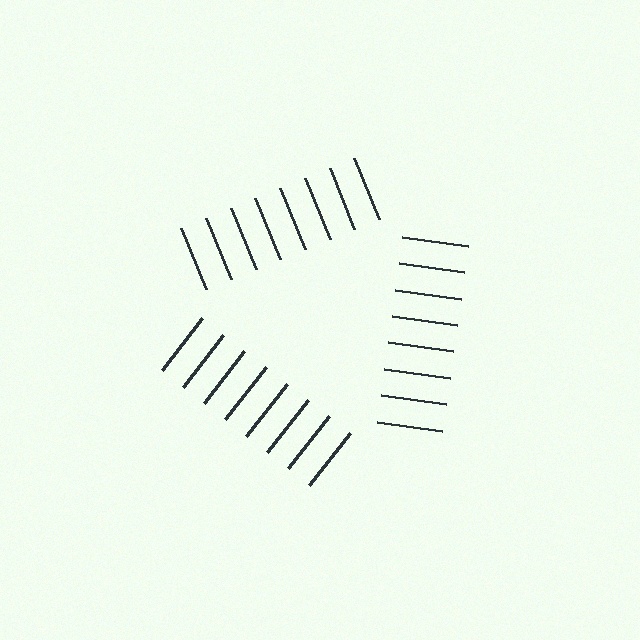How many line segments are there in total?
24 — 8 along each of the 3 edges.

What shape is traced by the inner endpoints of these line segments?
An illusory triangle — the line segments terminate on its edges but no continuous stroke is drawn.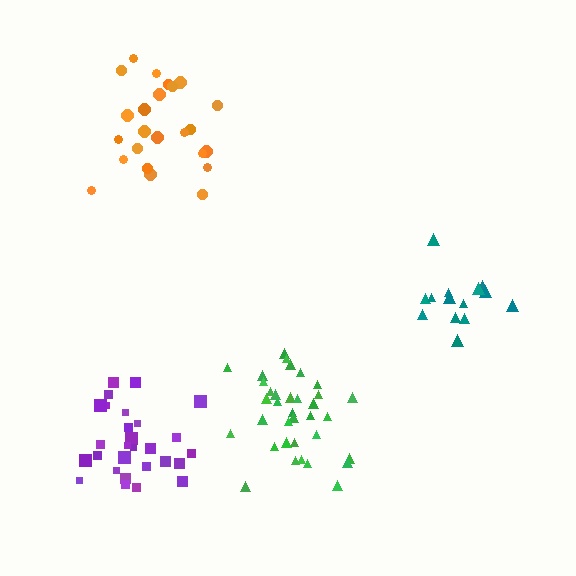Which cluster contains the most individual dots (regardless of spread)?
Green (35).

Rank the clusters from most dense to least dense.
green, teal, purple, orange.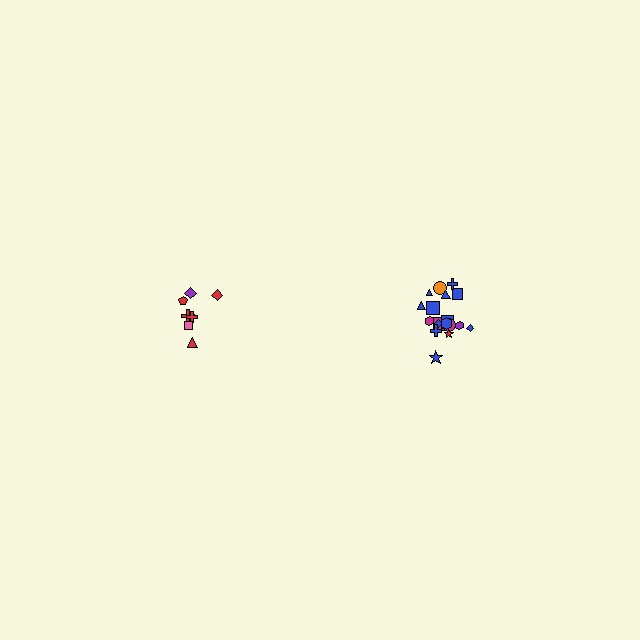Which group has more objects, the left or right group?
The right group.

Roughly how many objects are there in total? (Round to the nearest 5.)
Roughly 25 objects in total.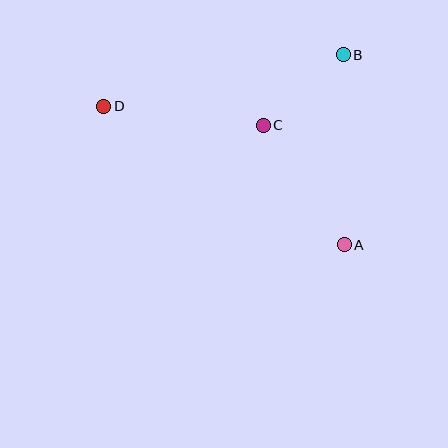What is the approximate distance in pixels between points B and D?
The distance between B and D is approximately 245 pixels.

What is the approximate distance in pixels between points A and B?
The distance between A and B is approximately 190 pixels.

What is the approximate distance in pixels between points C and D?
The distance between C and D is approximately 161 pixels.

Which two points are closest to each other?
Points B and C are closest to each other.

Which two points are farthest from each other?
Points A and D are farthest from each other.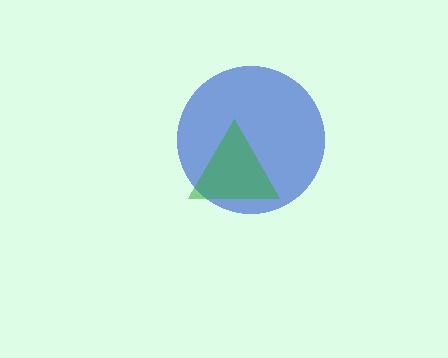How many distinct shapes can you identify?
There are 2 distinct shapes: a blue circle, a green triangle.